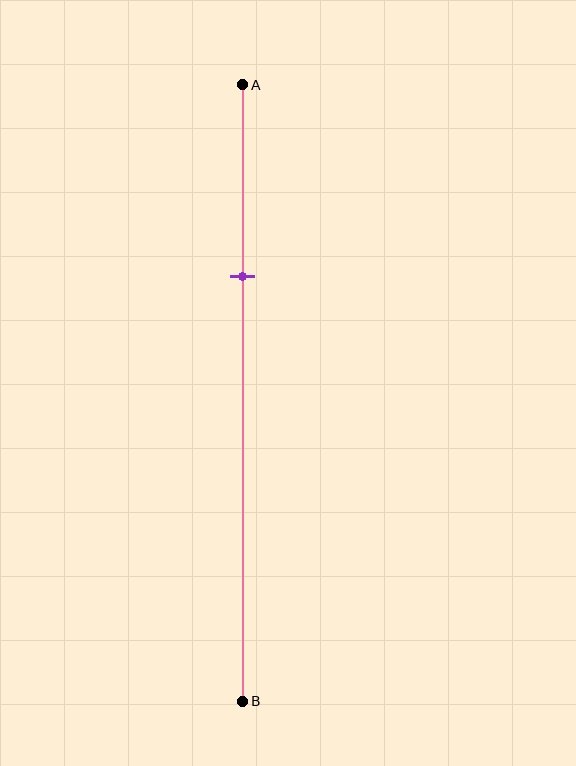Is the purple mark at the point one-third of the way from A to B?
Yes, the mark is approximately at the one-third point.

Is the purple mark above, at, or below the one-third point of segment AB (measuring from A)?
The purple mark is approximately at the one-third point of segment AB.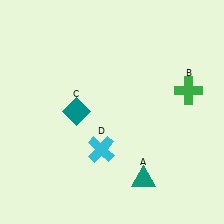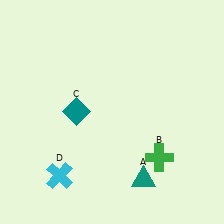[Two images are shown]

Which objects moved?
The objects that moved are: the green cross (B), the cyan cross (D).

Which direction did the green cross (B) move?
The green cross (B) moved down.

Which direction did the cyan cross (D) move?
The cyan cross (D) moved left.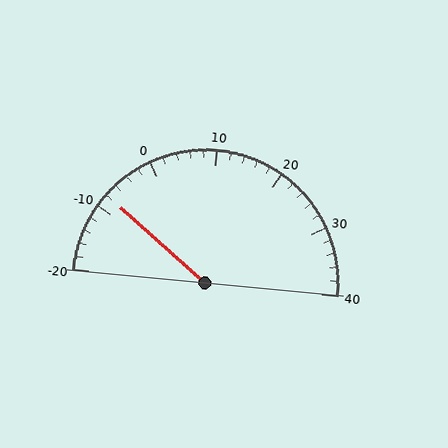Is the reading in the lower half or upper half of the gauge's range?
The reading is in the lower half of the range (-20 to 40).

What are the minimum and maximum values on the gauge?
The gauge ranges from -20 to 40.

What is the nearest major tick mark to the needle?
The nearest major tick mark is -10.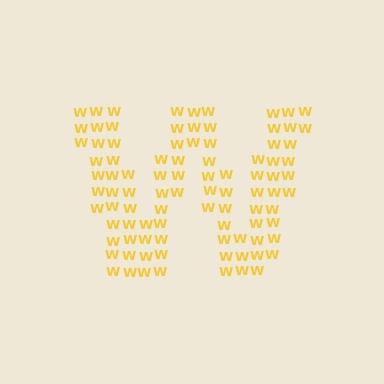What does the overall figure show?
The overall figure shows the letter W.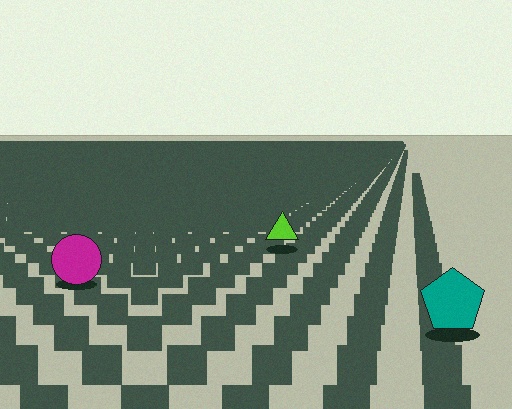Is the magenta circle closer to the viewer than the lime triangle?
Yes. The magenta circle is closer — you can tell from the texture gradient: the ground texture is coarser near it.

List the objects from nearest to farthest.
From nearest to farthest: the teal pentagon, the magenta circle, the lime triangle.